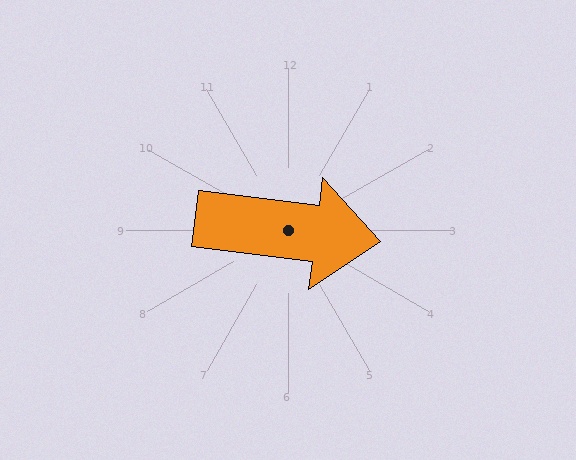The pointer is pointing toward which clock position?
Roughly 3 o'clock.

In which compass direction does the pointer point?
East.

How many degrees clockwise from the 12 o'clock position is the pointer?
Approximately 97 degrees.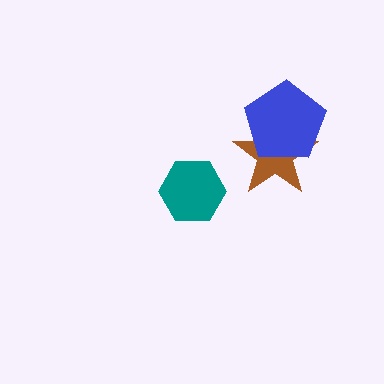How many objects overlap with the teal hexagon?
0 objects overlap with the teal hexagon.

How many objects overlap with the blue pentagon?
1 object overlaps with the blue pentagon.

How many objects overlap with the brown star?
1 object overlaps with the brown star.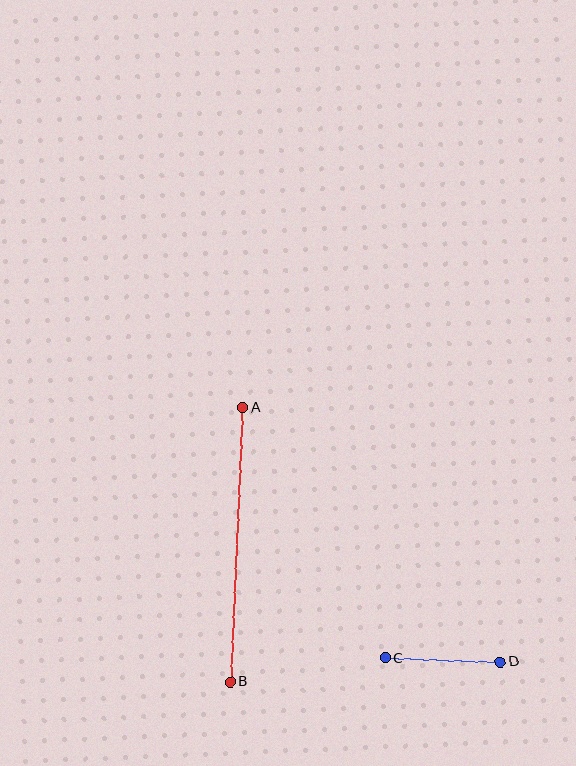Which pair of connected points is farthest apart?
Points A and B are farthest apart.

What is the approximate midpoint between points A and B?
The midpoint is at approximately (237, 545) pixels.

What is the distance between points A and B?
The distance is approximately 274 pixels.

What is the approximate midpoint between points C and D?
The midpoint is at approximately (443, 660) pixels.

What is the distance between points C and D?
The distance is approximately 115 pixels.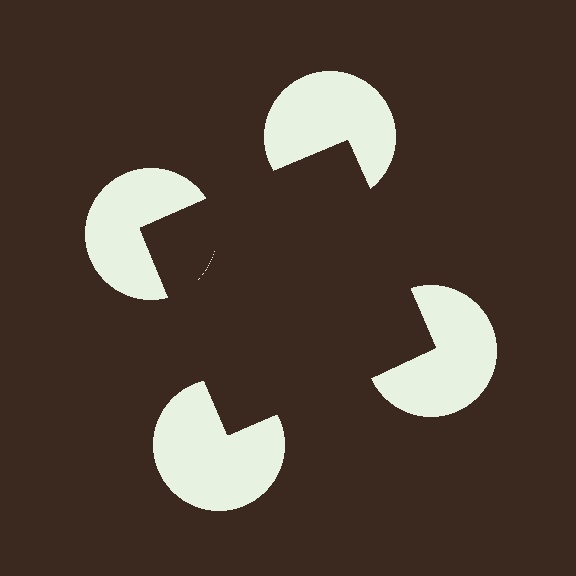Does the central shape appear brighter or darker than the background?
It typically appears slightly darker than the background, even though no actual brightness change is drawn.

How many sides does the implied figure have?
4 sides.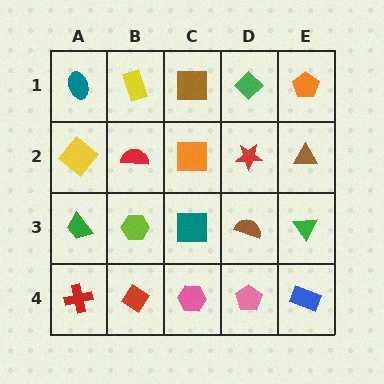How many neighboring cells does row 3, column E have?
3.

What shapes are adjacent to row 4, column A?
A green trapezoid (row 3, column A), a red diamond (row 4, column B).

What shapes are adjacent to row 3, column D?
A red star (row 2, column D), a pink pentagon (row 4, column D), a teal square (row 3, column C), a green triangle (row 3, column E).